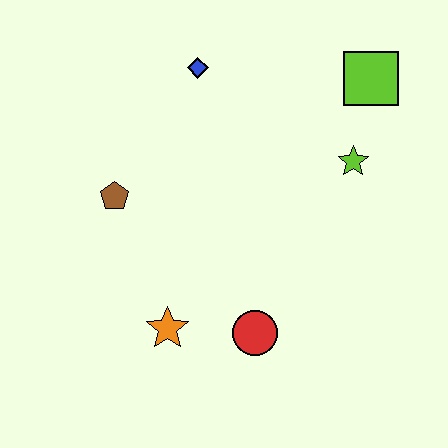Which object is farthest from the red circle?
The lime square is farthest from the red circle.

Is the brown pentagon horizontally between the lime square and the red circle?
No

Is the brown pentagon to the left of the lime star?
Yes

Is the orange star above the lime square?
No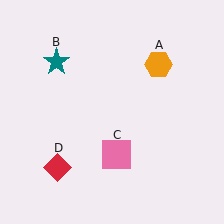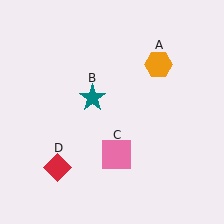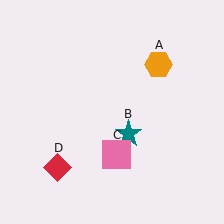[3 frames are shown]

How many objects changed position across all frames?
1 object changed position: teal star (object B).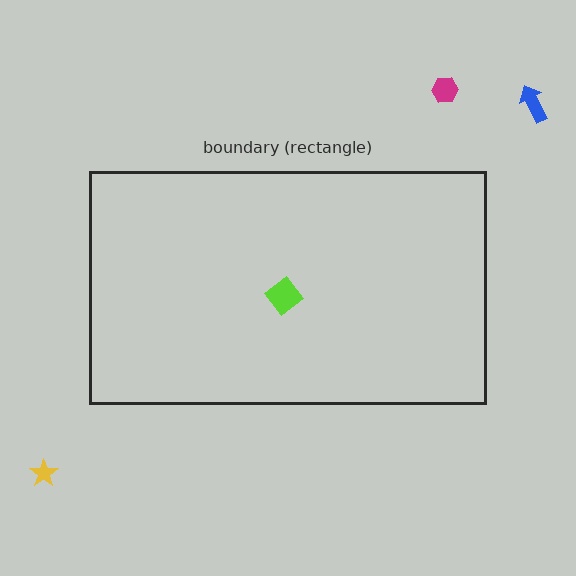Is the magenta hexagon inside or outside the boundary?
Outside.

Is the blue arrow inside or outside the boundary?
Outside.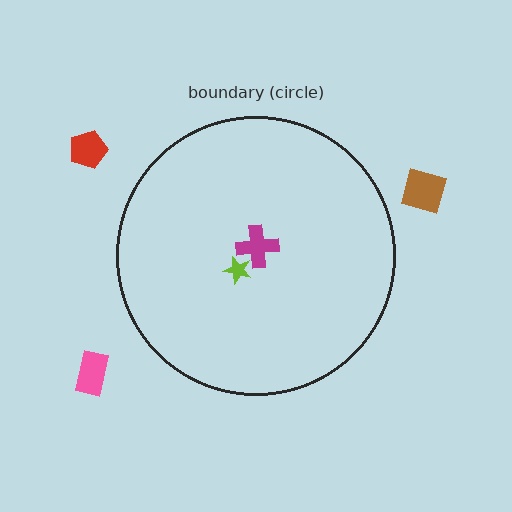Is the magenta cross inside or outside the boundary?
Inside.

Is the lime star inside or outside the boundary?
Inside.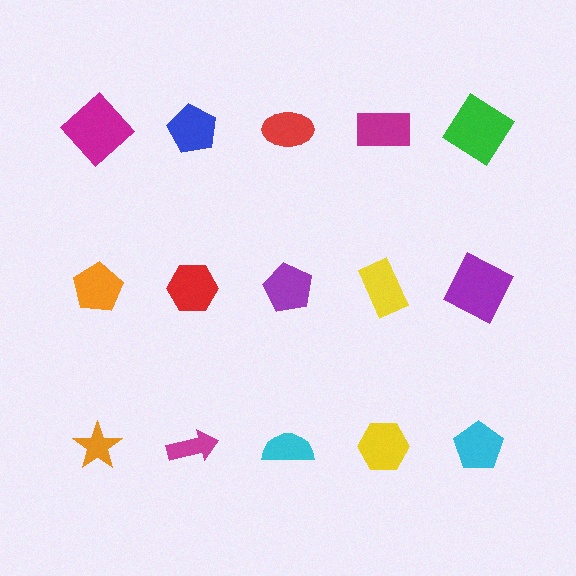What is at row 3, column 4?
A yellow hexagon.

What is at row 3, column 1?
An orange star.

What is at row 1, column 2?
A blue pentagon.